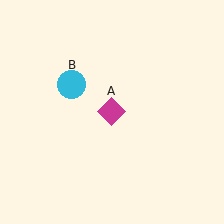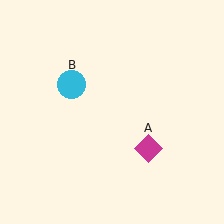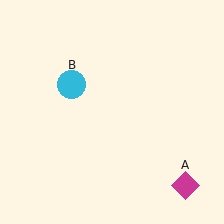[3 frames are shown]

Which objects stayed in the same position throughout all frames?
Cyan circle (object B) remained stationary.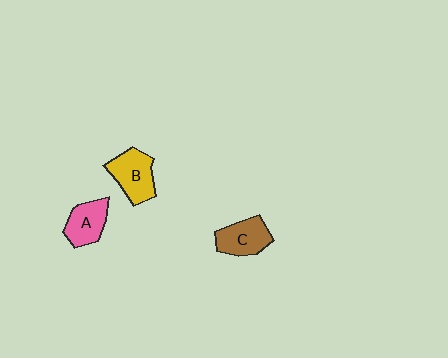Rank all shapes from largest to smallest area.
From largest to smallest: B (yellow), C (brown), A (pink).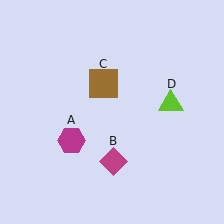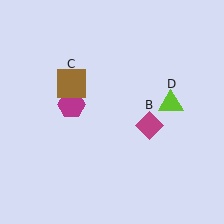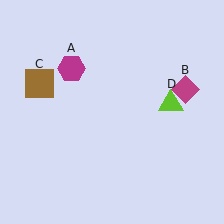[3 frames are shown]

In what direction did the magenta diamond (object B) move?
The magenta diamond (object B) moved up and to the right.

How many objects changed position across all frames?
3 objects changed position: magenta hexagon (object A), magenta diamond (object B), brown square (object C).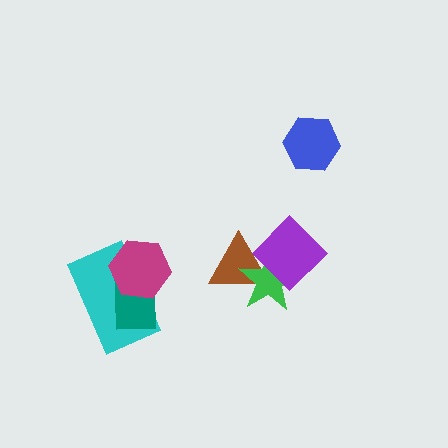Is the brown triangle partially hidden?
Yes, it is partially covered by another shape.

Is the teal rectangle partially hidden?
Yes, it is partially covered by another shape.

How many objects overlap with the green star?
2 objects overlap with the green star.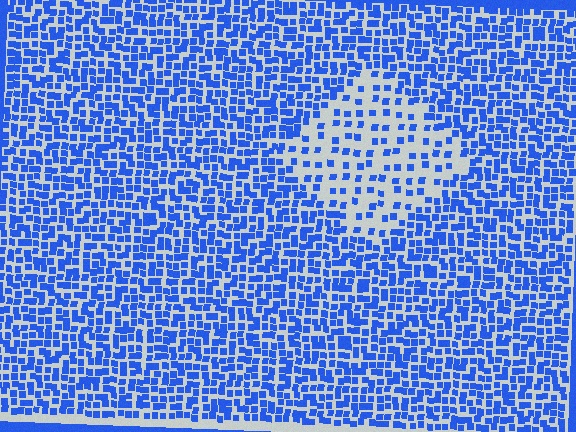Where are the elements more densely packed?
The elements are more densely packed outside the diamond boundary.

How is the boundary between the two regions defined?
The boundary is defined by a change in element density (approximately 2.4x ratio). All elements are the same color, size, and shape.